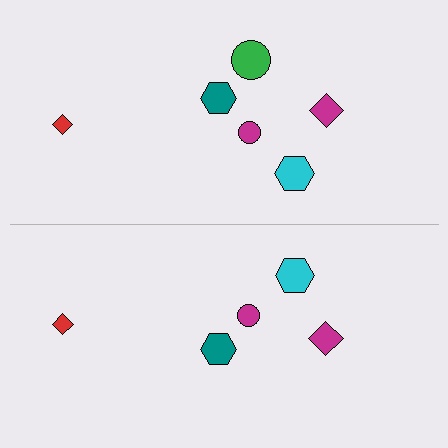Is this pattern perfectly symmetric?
No, the pattern is not perfectly symmetric. A green circle is missing from the bottom side.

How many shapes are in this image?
There are 11 shapes in this image.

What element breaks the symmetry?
A green circle is missing from the bottom side.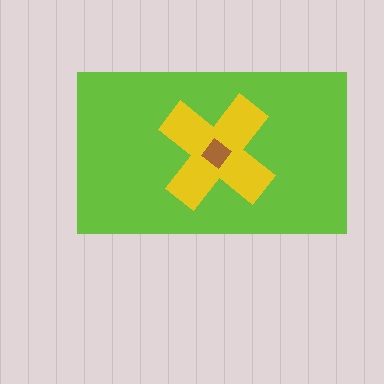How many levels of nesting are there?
3.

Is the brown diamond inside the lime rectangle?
Yes.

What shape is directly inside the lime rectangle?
The yellow cross.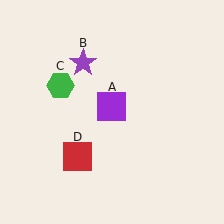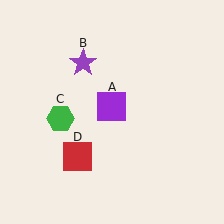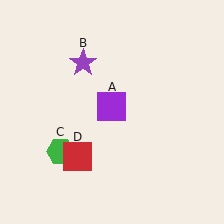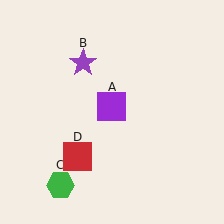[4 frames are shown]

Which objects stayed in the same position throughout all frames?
Purple square (object A) and purple star (object B) and red square (object D) remained stationary.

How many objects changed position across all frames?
1 object changed position: green hexagon (object C).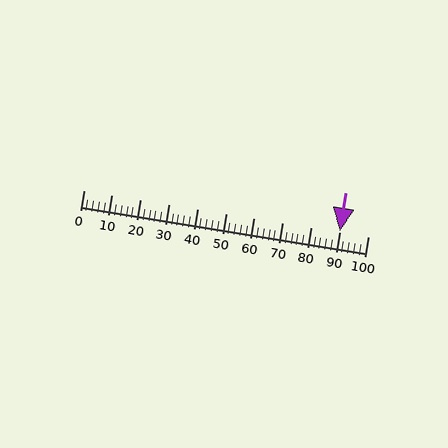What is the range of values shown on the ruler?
The ruler shows values from 0 to 100.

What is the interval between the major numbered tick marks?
The major tick marks are spaced 10 units apart.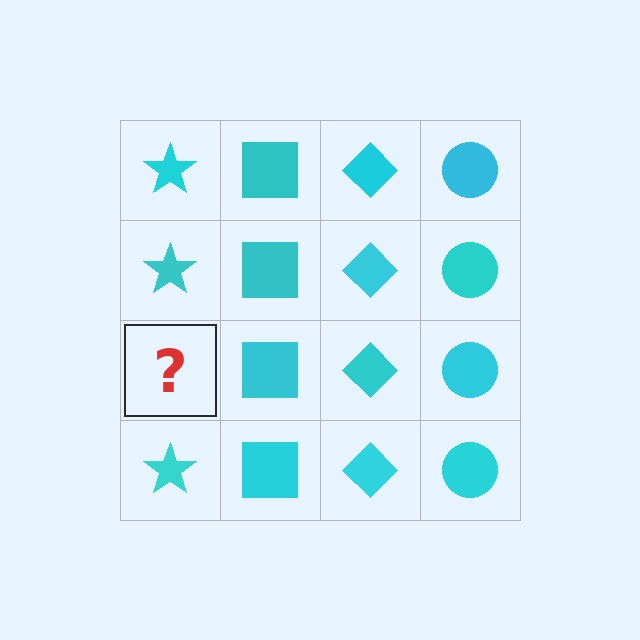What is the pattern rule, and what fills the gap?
The rule is that each column has a consistent shape. The gap should be filled with a cyan star.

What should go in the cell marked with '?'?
The missing cell should contain a cyan star.